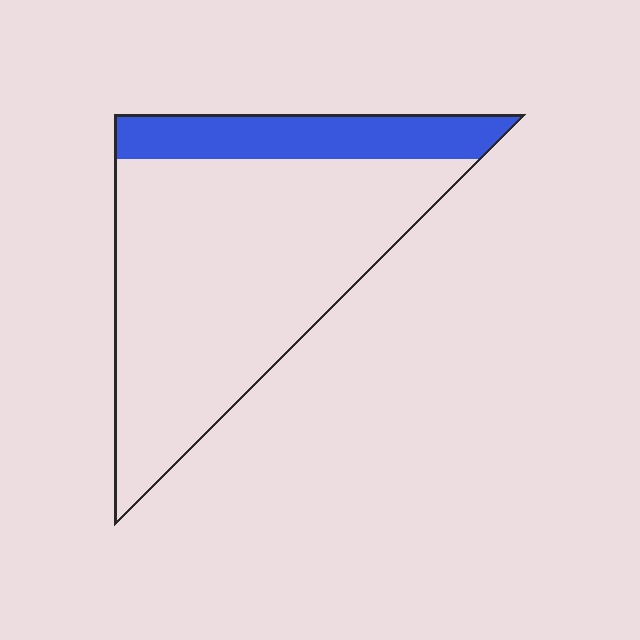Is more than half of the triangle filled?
No.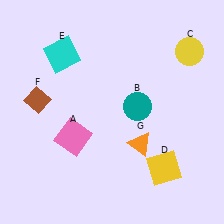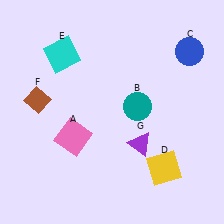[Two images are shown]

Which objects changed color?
C changed from yellow to blue. G changed from orange to purple.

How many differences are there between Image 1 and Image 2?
There are 2 differences between the two images.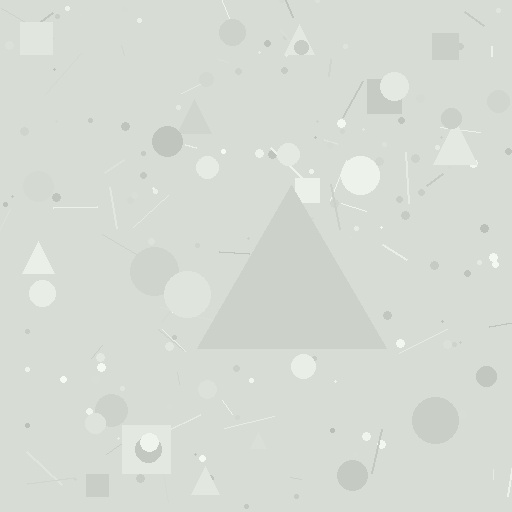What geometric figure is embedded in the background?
A triangle is embedded in the background.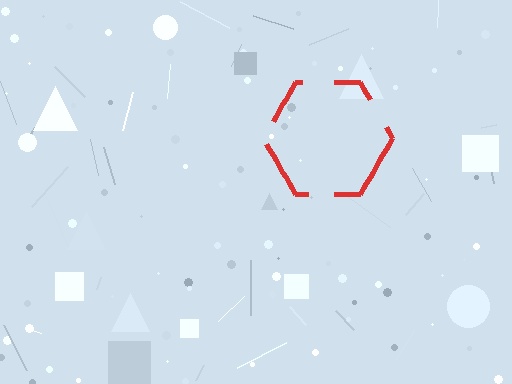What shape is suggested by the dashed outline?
The dashed outline suggests a hexagon.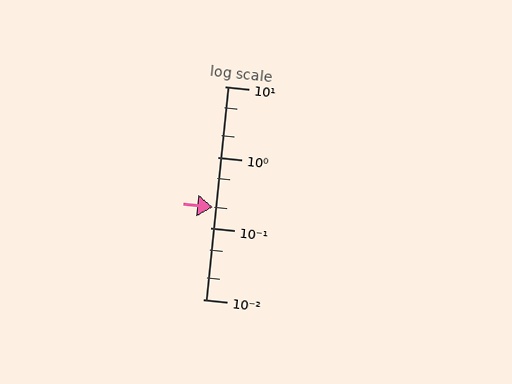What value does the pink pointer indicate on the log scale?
The pointer indicates approximately 0.2.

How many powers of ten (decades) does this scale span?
The scale spans 3 decades, from 0.01 to 10.